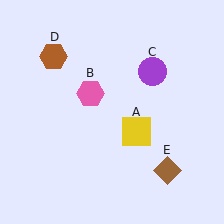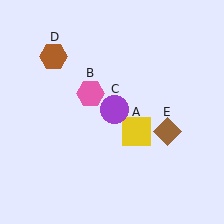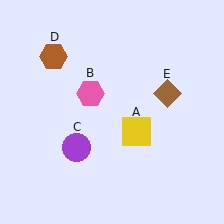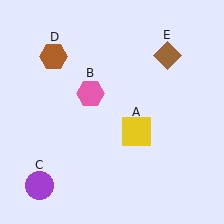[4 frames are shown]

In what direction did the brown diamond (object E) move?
The brown diamond (object E) moved up.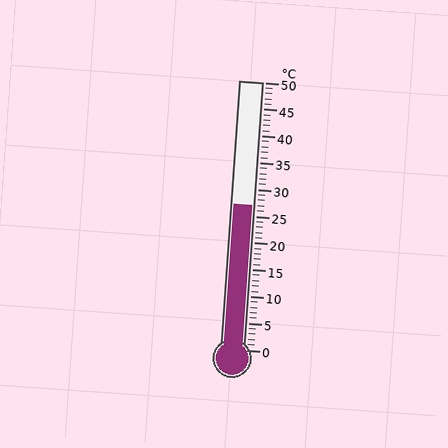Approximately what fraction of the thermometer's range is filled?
The thermometer is filled to approximately 55% of its range.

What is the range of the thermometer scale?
The thermometer scale ranges from 0°C to 50°C.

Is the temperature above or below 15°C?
The temperature is above 15°C.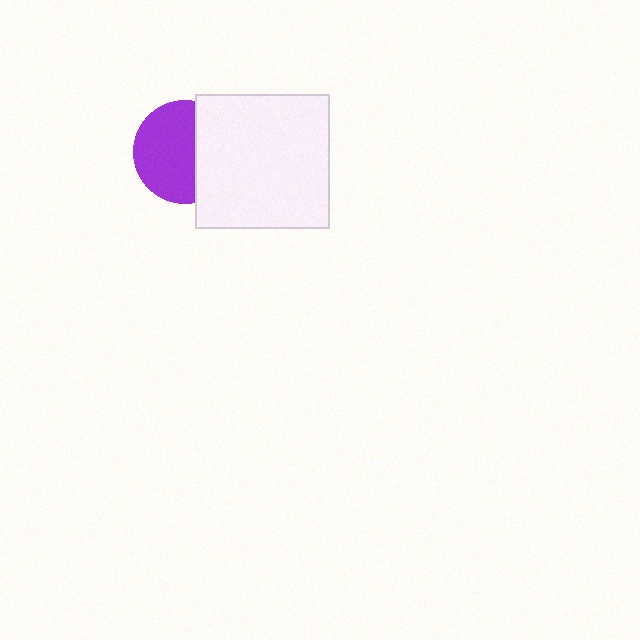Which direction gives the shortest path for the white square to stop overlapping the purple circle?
Moving right gives the shortest separation.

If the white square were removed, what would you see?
You would see the complete purple circle.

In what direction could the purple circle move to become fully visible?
The purple circle could move left. That would shift it out from behind the white square entirely.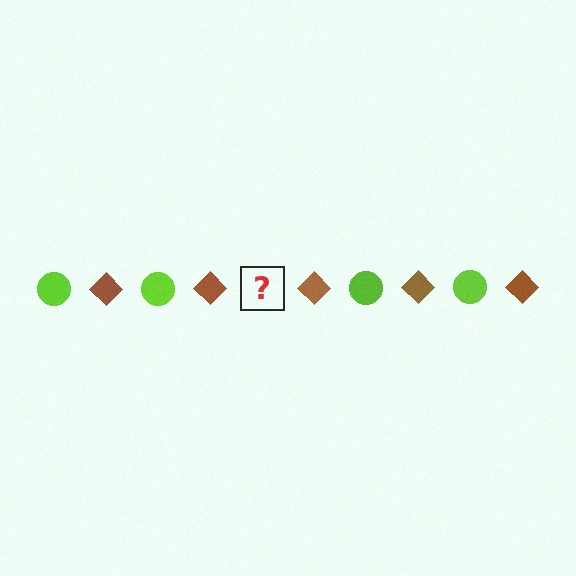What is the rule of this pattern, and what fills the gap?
The rule is that the pattern alternates between lime circle and brown diamond. The gap should be filled with a lime circle.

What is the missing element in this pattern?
The missing element is a lime circle.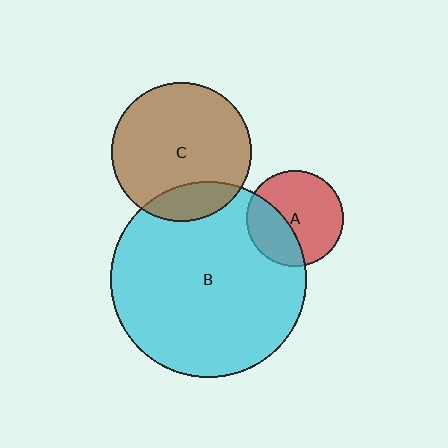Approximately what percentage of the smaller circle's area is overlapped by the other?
Approximately 35%.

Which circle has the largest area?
Circle B (cyan).